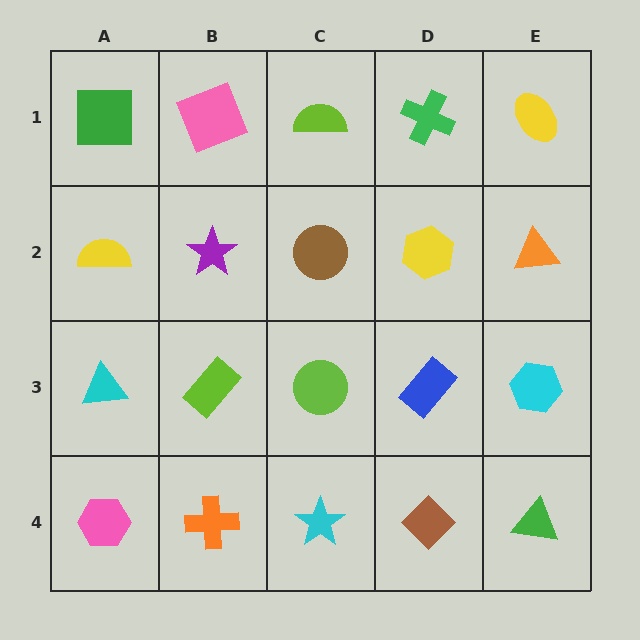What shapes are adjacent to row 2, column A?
A green square (row 1, column A), a cyan triangle (row 3, column A), a purple star (row 2, column B).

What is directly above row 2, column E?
A yellow ellipse.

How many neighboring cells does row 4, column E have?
2.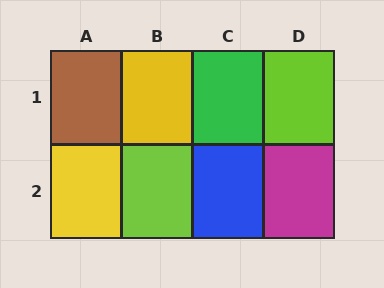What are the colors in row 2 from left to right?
Yellow, lime, blue, magenta.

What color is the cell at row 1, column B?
Yellow.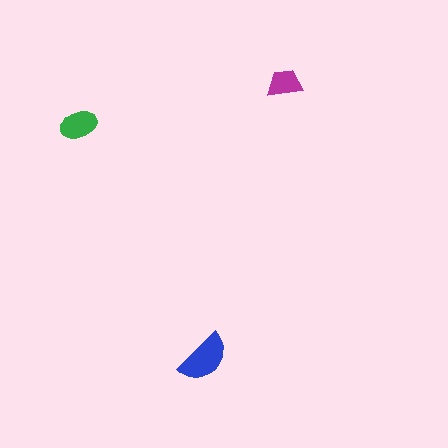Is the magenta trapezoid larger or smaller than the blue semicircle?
Smaller.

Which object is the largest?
The blue semicircle.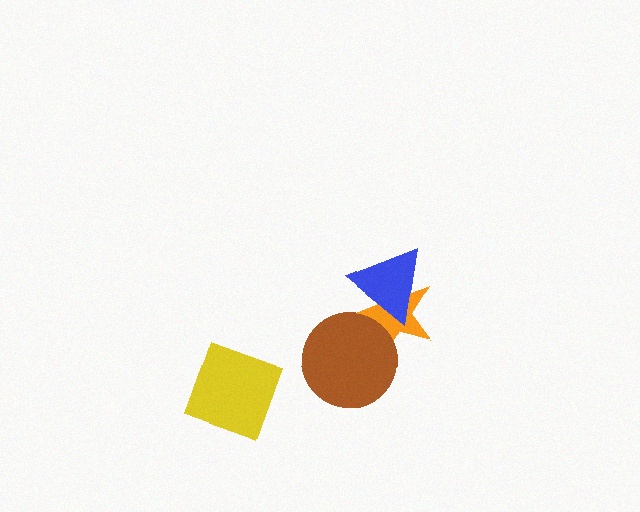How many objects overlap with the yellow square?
0 objects overlap with the yellow square.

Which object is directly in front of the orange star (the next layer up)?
The blue triangle is directly in front of the orange star.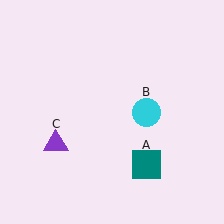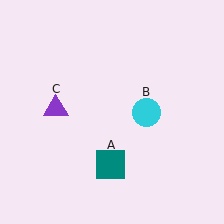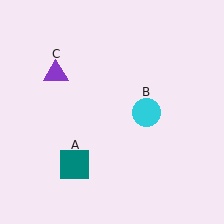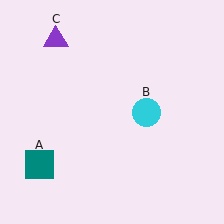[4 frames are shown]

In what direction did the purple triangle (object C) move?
The purple triangle (object C) moved up.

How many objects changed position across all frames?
2 objects changed position: teal square (object A), purple triangle (object C).